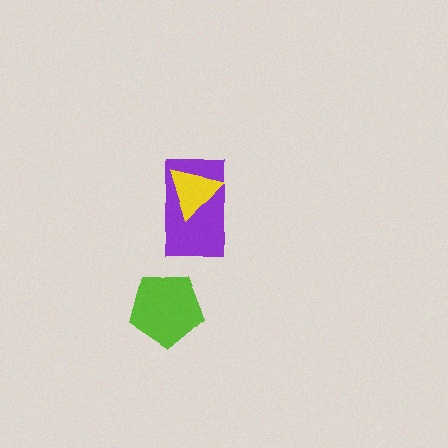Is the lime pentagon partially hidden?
No, no other shape covers it.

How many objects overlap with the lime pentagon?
0 objects overlap with the lime pentagon.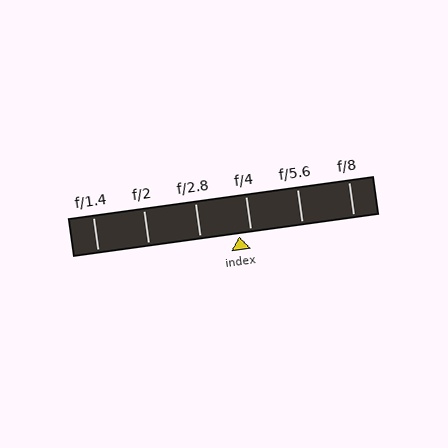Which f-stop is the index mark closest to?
The index mark is closest to f/4.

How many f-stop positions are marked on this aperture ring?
There are 6 f-stop positions marked.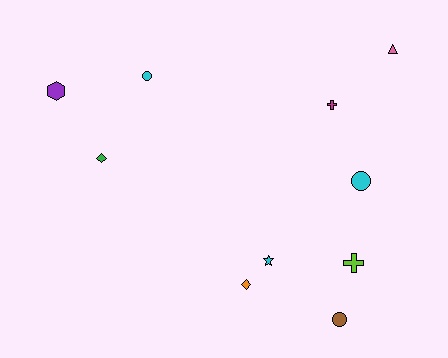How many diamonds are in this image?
There are 2 diamonds.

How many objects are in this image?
There are 10 objects.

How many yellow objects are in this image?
There are no yellow objects.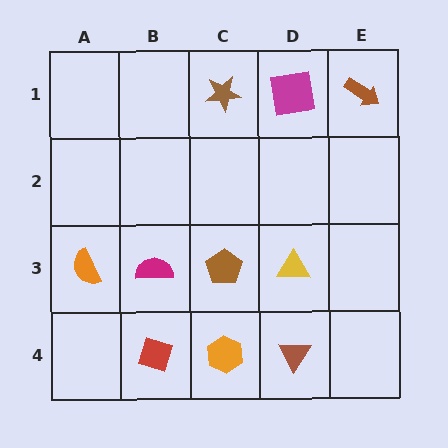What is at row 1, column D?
A magenta square.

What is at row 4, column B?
A red diamond.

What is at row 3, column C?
A brown pentagon.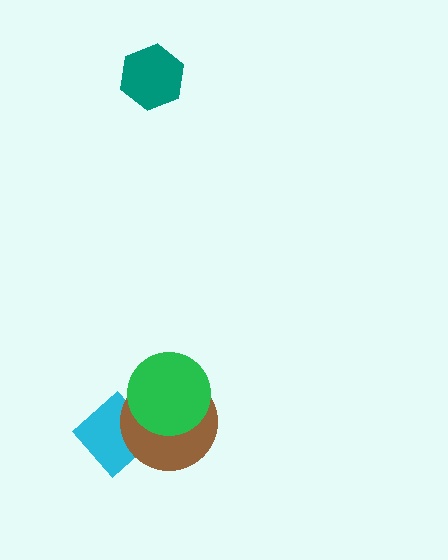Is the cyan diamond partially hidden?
Yes, it is partially covered by another shape.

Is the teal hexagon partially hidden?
No, no other shape covers it.